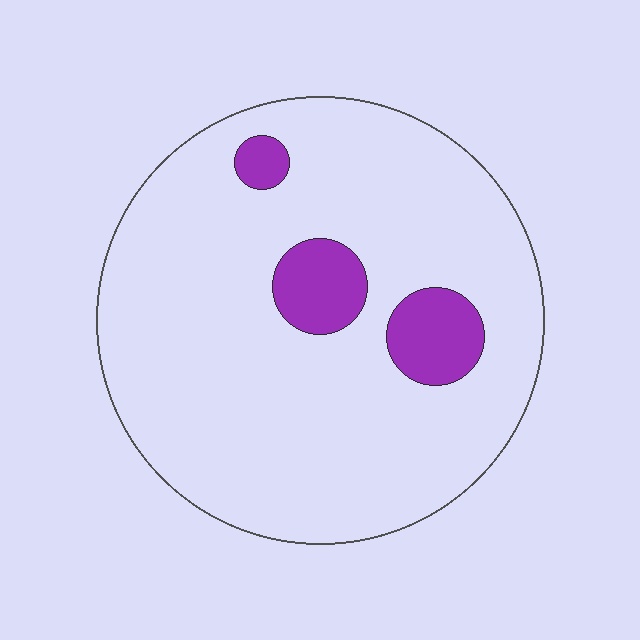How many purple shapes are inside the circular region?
3.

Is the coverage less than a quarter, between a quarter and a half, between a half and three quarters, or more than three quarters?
Less than a quarter.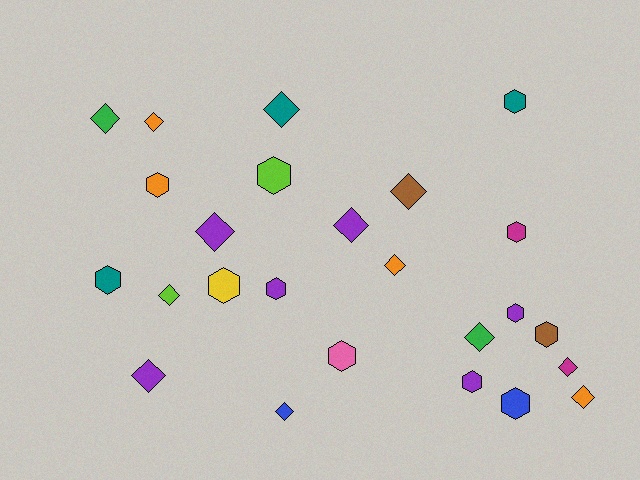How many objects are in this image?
There are 25 objects.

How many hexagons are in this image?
There are 12 hexagons.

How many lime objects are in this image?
There are 2 lime objects.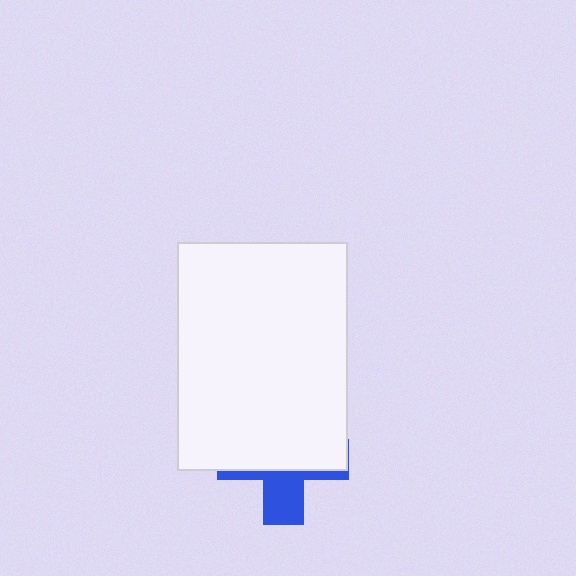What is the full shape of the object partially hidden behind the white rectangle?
The partially hidden object is a blue cross.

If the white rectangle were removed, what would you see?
You would see the complete blue cross.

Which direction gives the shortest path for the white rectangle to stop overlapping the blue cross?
Moving up gives the shortest separation.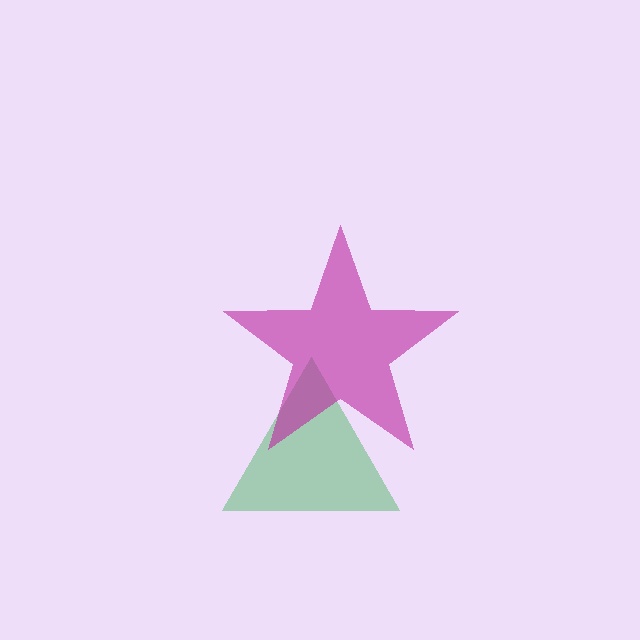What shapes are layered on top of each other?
The layered shapes are: a green triangle, a magenta star.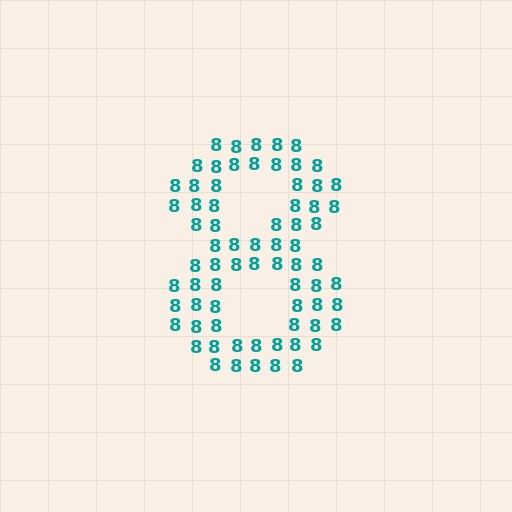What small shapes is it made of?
It is made of small digit 8's.